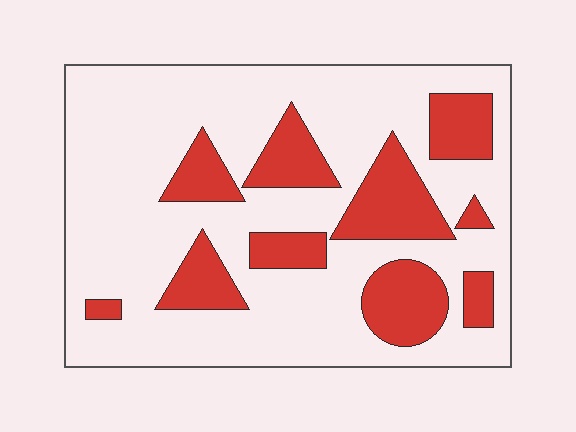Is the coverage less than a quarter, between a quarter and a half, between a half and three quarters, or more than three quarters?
Between a quarter and a half.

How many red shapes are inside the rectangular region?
10.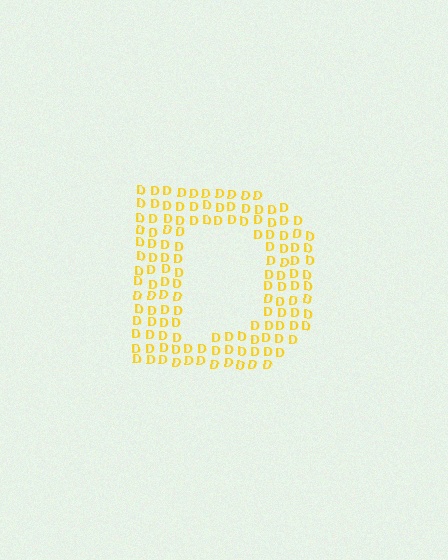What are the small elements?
The small elements are letter D's.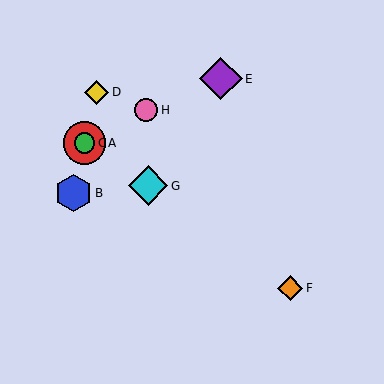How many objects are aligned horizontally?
2 objects (A, C) are aligned horizontally.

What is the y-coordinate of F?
Object F is at y≈288.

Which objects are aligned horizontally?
Objects A, C are aligned horizontally.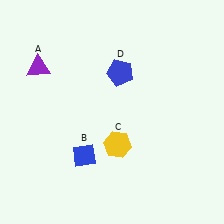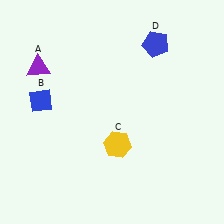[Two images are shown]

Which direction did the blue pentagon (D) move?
The blue pentagon (D) moved right.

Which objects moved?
The objects that moved are: the blue diamond (B), the blue pentagon (D).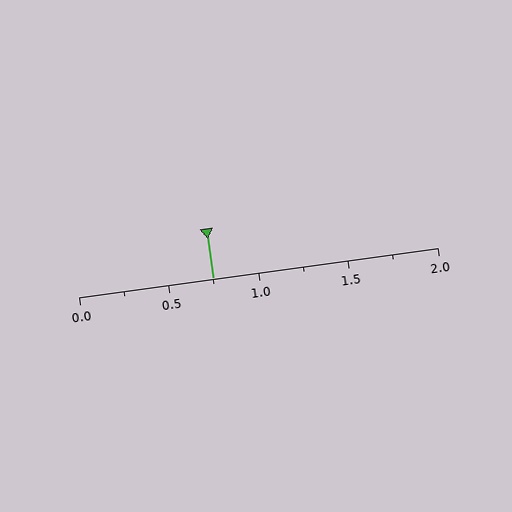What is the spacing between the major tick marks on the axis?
The major ticks are spaced 0.5 apart.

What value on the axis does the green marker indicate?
The marker indicates approximately 0.75.